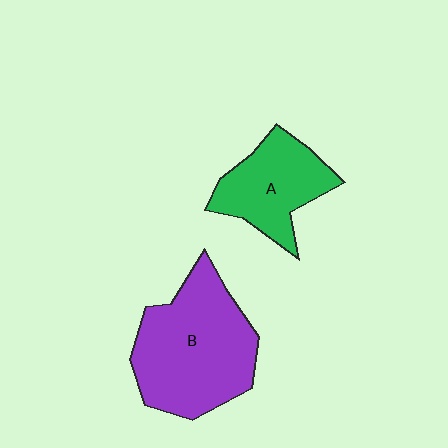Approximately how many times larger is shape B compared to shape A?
Approximately 1.6 times.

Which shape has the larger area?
Shape B (purple).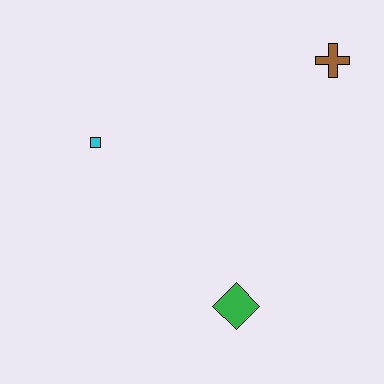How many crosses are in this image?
There is 1 cross.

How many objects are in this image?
There are 3 objects.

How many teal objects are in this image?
There are no teal objects.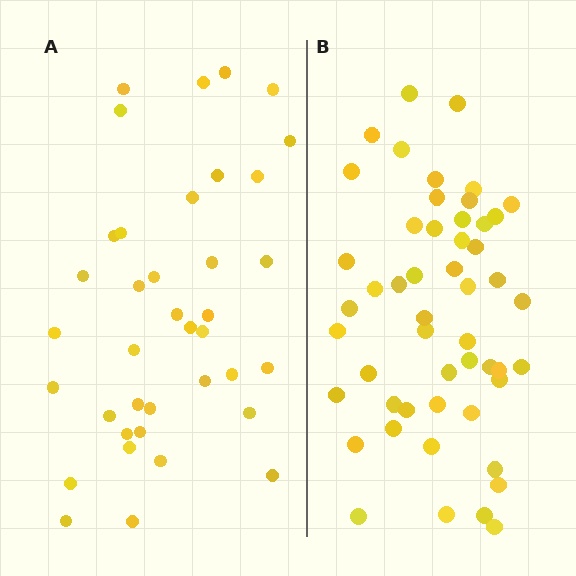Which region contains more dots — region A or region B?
Region B (the right region) has more dots.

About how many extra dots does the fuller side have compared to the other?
Region B has approximately 15 more dots than region A.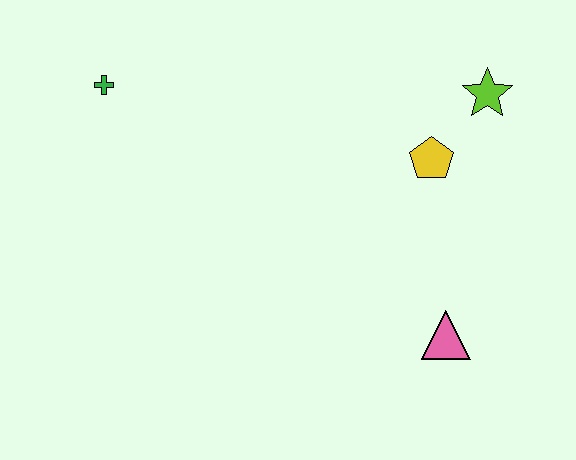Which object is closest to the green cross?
The yellow pentagon is closest to the green cross.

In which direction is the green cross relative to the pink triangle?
The green cross is to the left of the pink triangle.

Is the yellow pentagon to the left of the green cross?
No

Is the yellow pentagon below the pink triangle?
No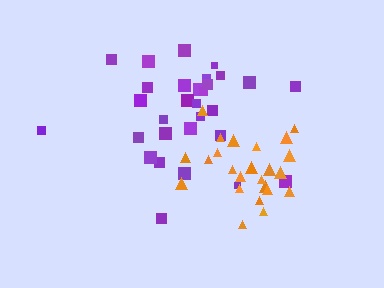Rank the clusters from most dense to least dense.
orange, purple.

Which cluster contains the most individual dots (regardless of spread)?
Purple (30).